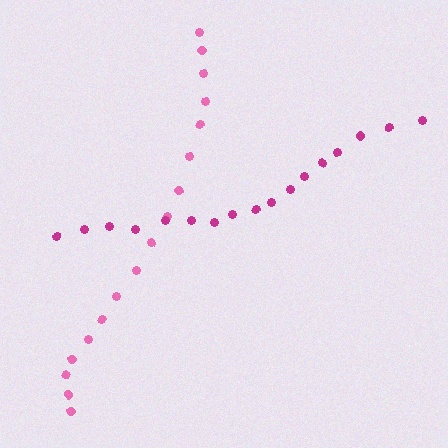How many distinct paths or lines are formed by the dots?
There are 2 distinct paths.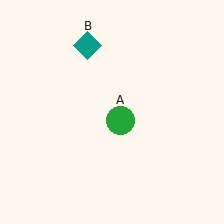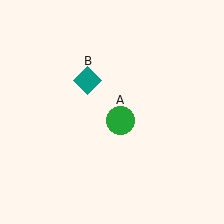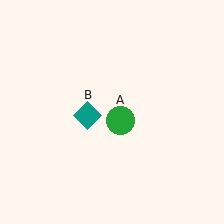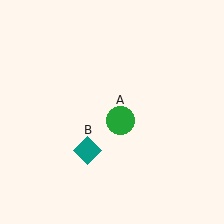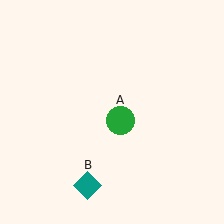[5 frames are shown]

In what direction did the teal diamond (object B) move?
The teal diamond (object B) moved down.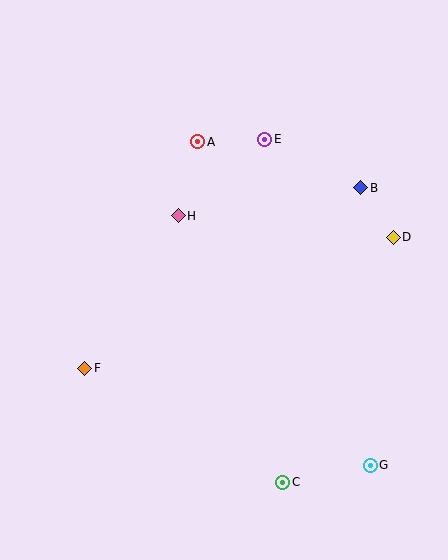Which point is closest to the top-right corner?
Point B is closest to the top-right corner.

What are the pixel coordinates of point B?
Point B is at (361, 188).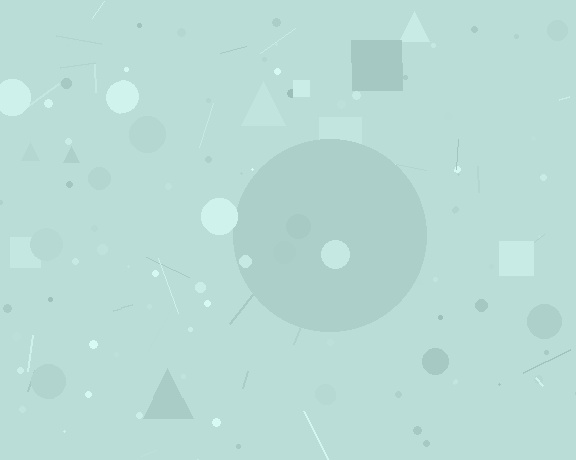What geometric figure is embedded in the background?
A circle is embedded in the background.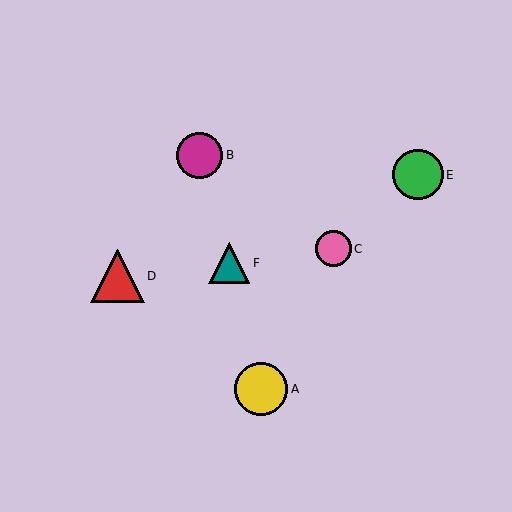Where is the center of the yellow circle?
The center of the yellow circle is at (261, 389).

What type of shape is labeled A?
Shape A is a yellow circle.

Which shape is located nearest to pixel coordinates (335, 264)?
The pink circle (labeled C) at (333, 249) is nearest to that location.